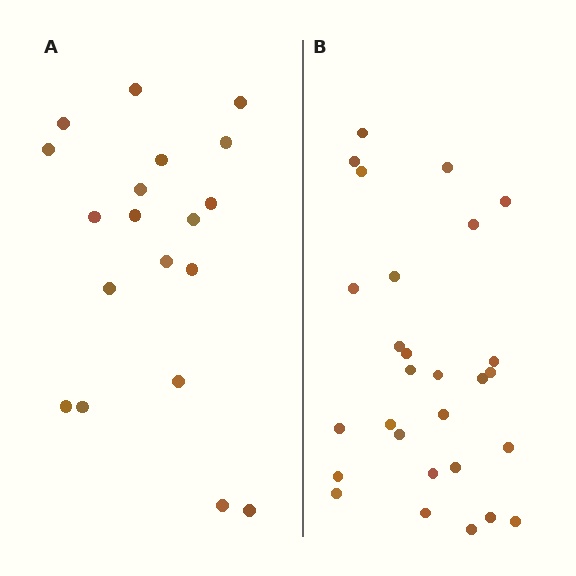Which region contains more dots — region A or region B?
Region B (the right region) has more dots.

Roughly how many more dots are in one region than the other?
Region B has roughly 8 or so more dots than region A.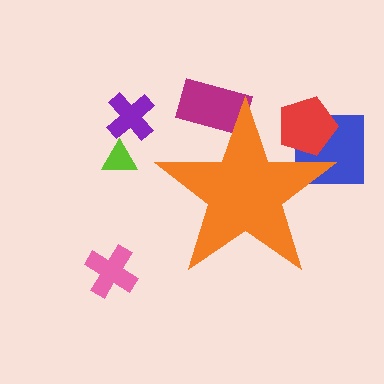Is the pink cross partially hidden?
No, the pink cross is fully visible.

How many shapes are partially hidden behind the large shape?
3 shapes are partially hidden.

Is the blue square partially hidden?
Yes, the blue square is partially hidden behind the orange star.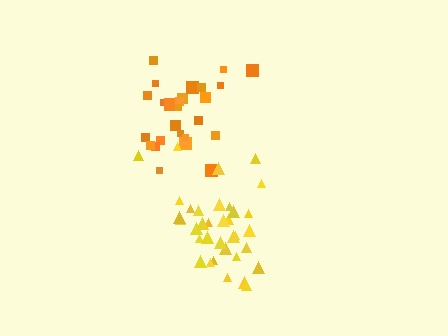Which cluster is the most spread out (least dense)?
Yellow.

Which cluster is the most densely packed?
Orange.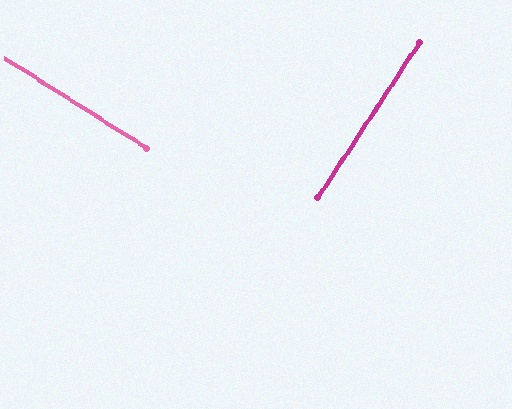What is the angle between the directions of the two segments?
Approximately 88 degrees.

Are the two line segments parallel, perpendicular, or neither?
Perpendicular — they meet at approximately 88°.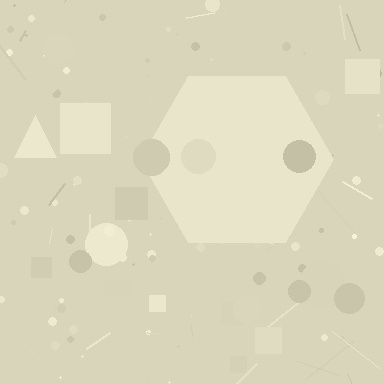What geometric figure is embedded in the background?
A hexagon is embedded in the background.